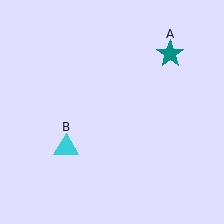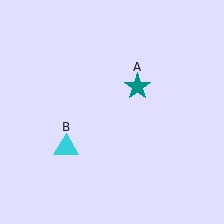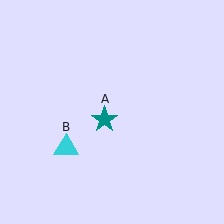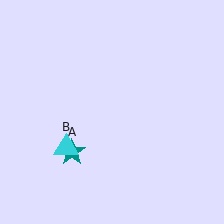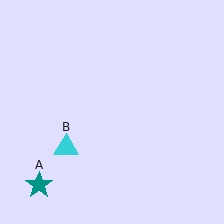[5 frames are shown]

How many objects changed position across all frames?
1 object changed position: teal star (object A).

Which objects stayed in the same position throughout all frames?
Cyan triangle (object B) remained stationary.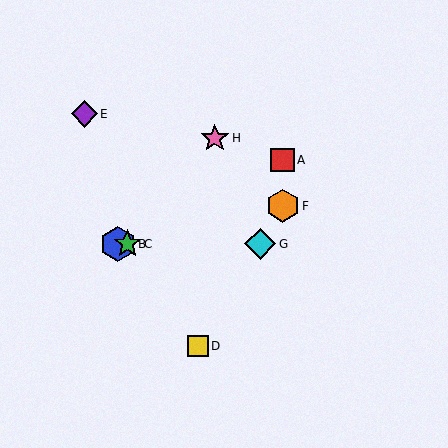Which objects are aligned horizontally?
Objects B, C, G are aligned horizontally.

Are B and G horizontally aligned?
Yes, both are at y≈244.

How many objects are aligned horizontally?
3 objects (B, C, G) are aligned horizontally.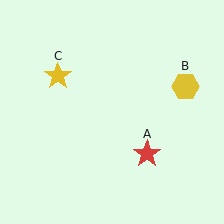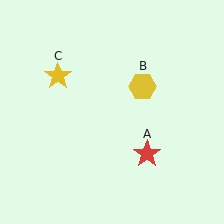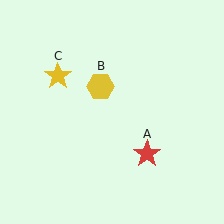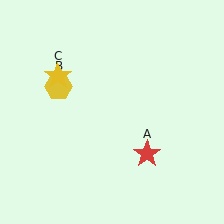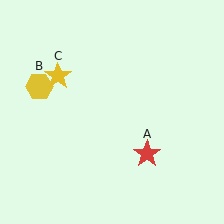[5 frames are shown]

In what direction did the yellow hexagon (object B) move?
The yellow hexagon (object B) moved left.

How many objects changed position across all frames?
1 object changed position: yellow hexagon (object B).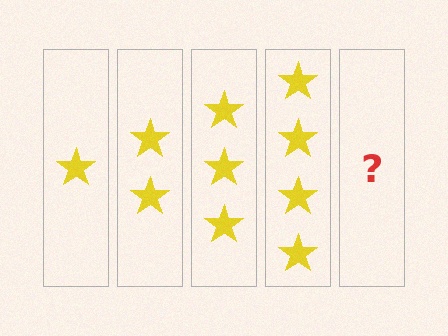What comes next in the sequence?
The next element should be 5 stars.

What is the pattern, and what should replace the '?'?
The pattern is that each step adds one more star. The '?' should be 5 stars.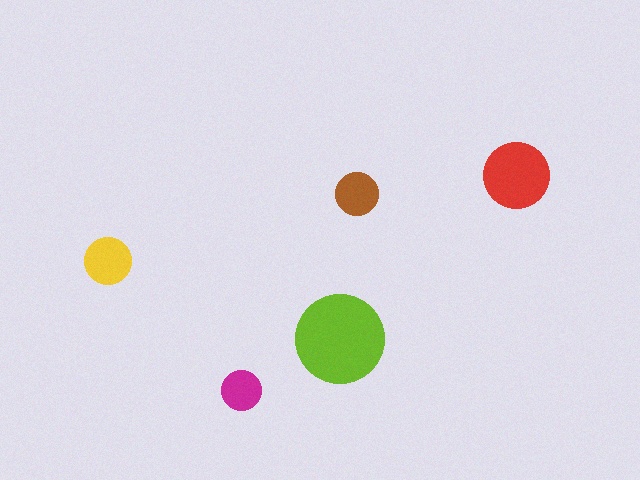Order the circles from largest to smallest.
the lime one, the red one, the yellow one, the brown one, the magenta one.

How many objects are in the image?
There are 5 objects in the image.